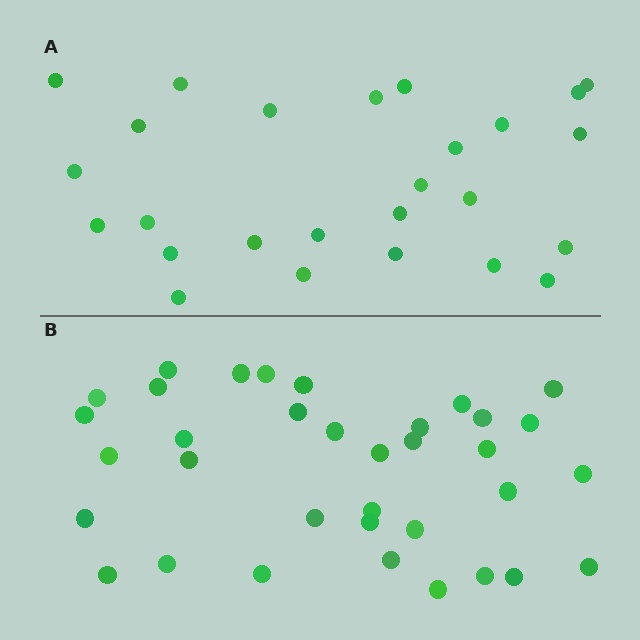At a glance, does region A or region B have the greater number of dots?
Region B (the bottom region) has more dots.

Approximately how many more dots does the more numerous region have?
Region B has roughly 8 or so more dots than region A.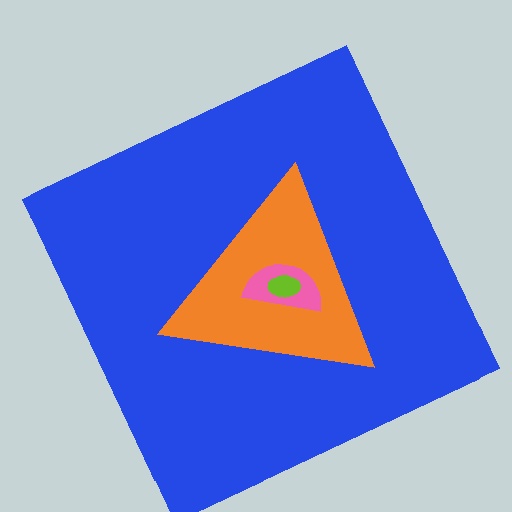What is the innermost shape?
The lime ellipse.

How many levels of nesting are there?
4.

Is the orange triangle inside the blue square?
Yes.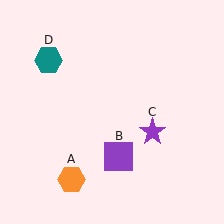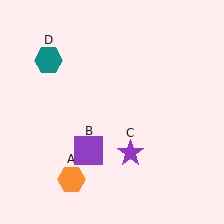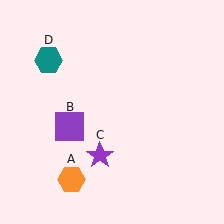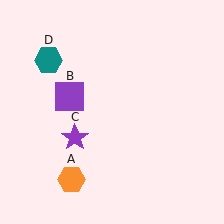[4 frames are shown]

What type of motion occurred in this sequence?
The purple square (object B), purple star (object C) rotated clockwise around the center of the scene.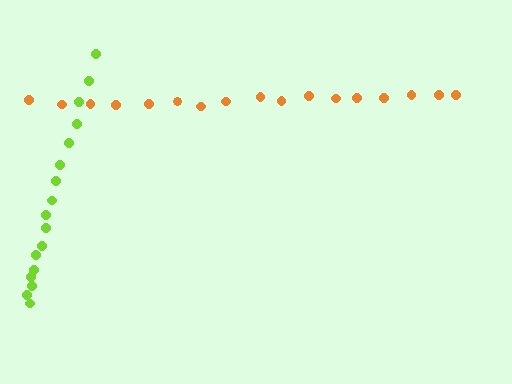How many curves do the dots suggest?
There are 2 distinct paths.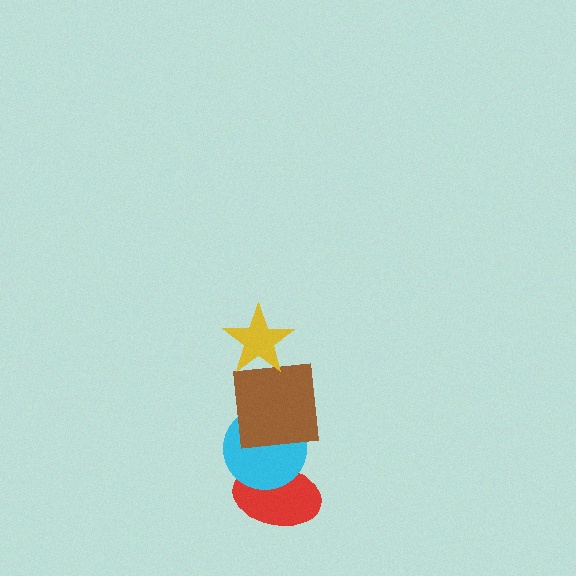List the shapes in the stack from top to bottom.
From top to bottom: the yellow star, the brown square, the cyan circle, the red ellipse.